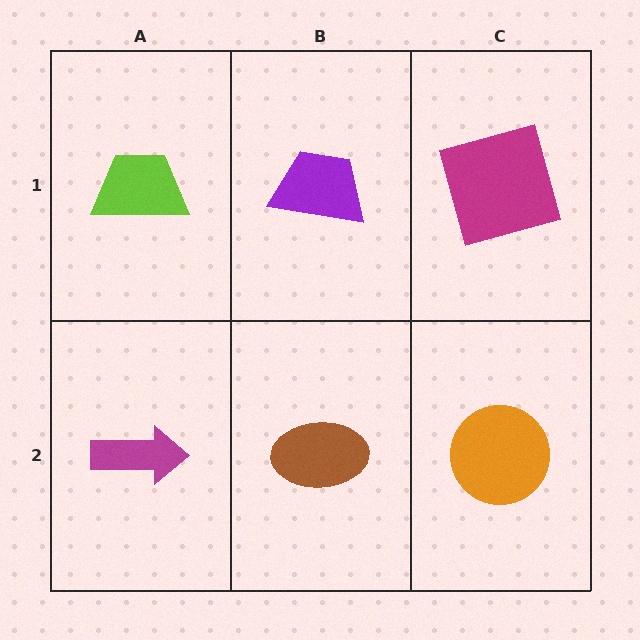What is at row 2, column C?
An orange circle.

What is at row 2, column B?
A brown ellipse.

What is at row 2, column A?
A magenta arrow.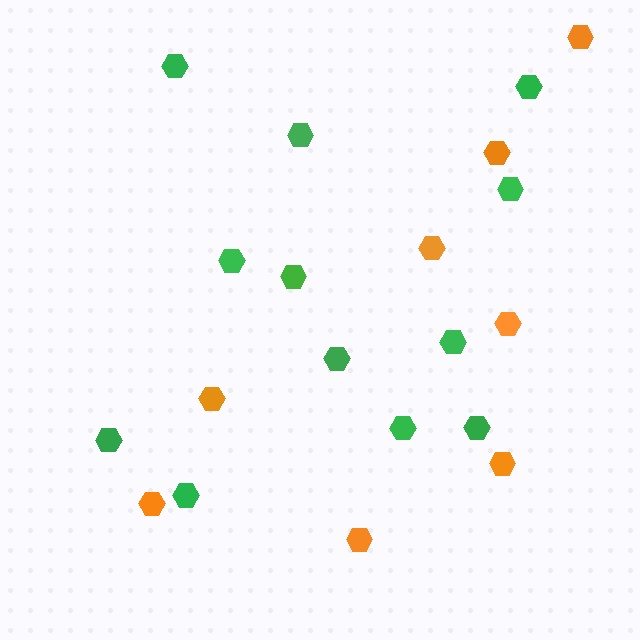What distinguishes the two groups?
There are 2 groups: one group of green hexagons (12) and one group of orange hexagons (8).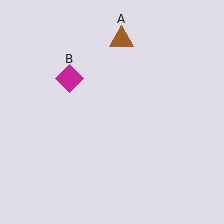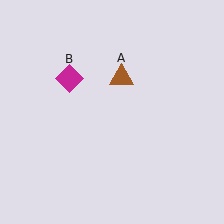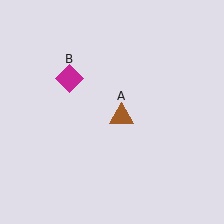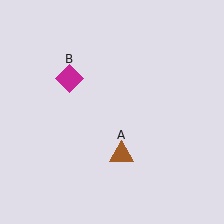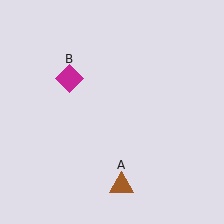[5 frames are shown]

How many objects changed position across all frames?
1 object changed position: brown triangle (object A).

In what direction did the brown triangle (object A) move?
The brown triangle (object A) moved down.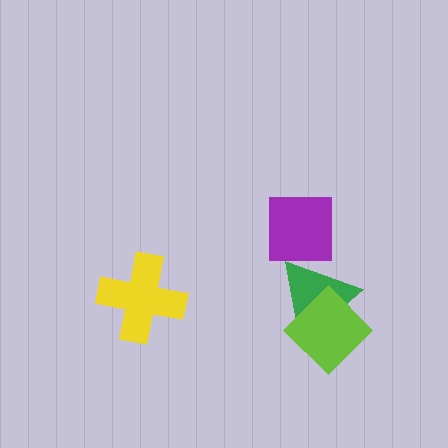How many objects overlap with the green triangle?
2 objects overlap with the green triangle.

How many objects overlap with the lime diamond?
1 object overlaps with the lime diamond.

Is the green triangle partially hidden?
Yes, it is partially covered by another shape.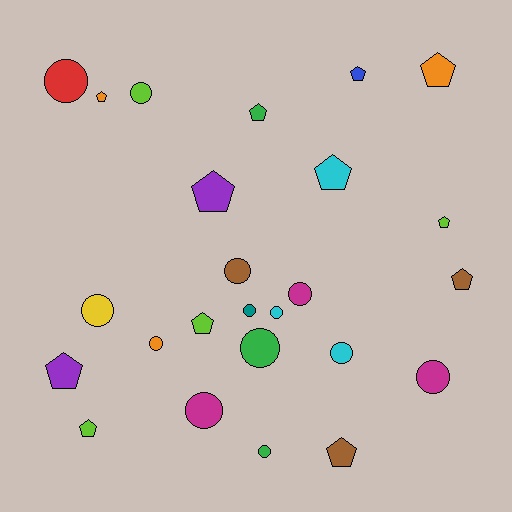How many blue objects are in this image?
There is 1 blue object.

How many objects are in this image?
There are 25 objects.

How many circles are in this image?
There are 13 circles.